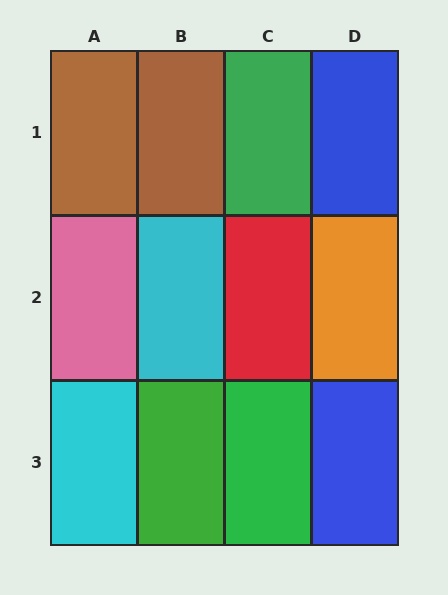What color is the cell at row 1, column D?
Blue.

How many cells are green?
3 cells are green.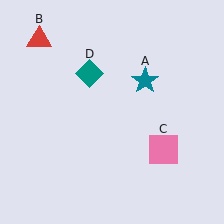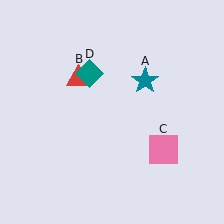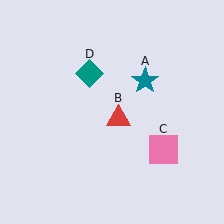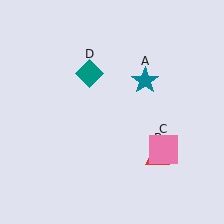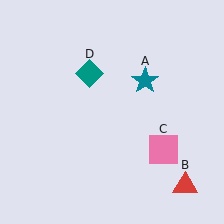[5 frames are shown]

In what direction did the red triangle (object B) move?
The red triangle (object B) moved down and to the right.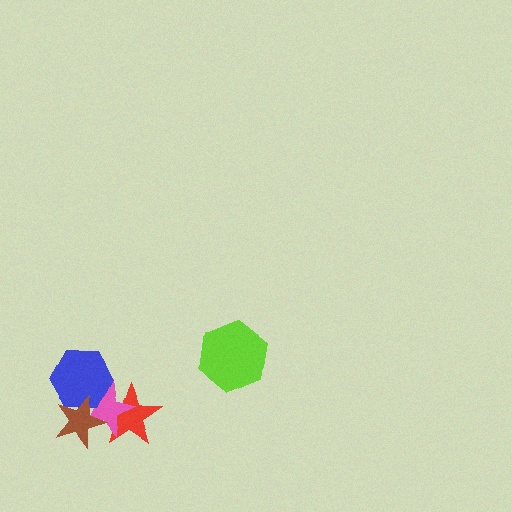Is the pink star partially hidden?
Yes, it is partially covered by another shape.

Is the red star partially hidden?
Yes, it is partially covered by another shape.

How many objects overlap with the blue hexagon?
2 objects overlap with the blue hexagon.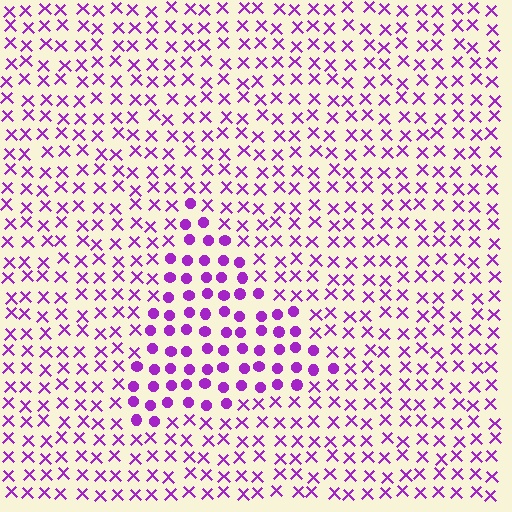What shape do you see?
I see a triangle.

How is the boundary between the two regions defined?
The boundary is defined by a change in element shape: circles inside vs. X marks outside. All elements share the same color and spacing.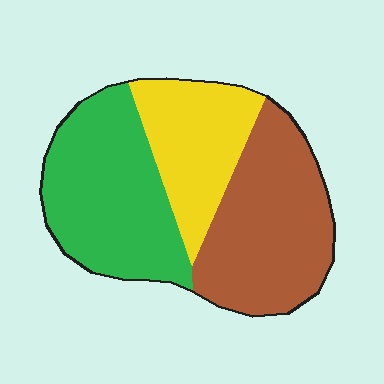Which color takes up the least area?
Yellow, at roughly 25%.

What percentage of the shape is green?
Green covers around 40% of the shape.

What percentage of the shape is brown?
Brown covers around 40% of the shape.